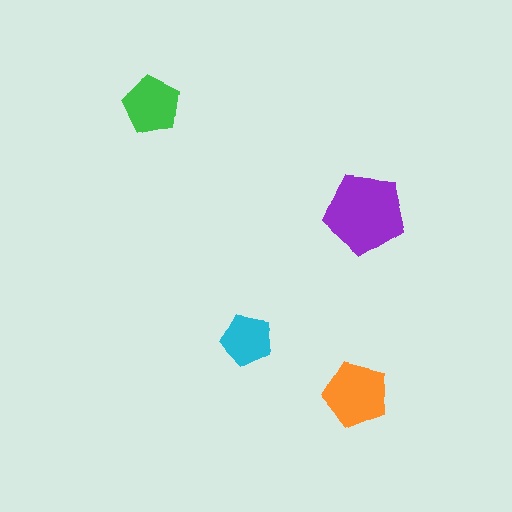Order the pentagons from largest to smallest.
the purple one, the orange one, the green one, the cyan one.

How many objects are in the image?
There are 4 objects in the image.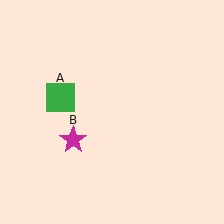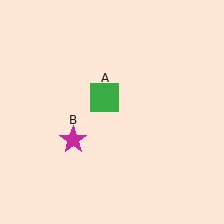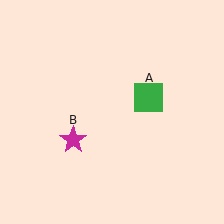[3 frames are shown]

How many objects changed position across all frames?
1 object changed position: green square (object A).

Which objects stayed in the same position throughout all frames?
Magenta star (object B) remained stationary.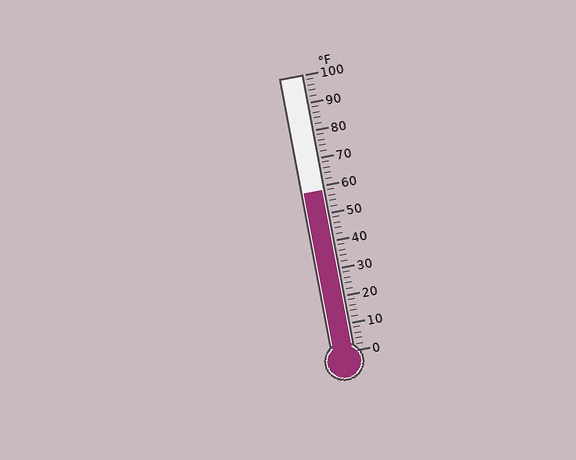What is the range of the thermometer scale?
The thermometer scale ranges from 0°F to 100°F.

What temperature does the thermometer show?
The thermometer shows approximately 58°F.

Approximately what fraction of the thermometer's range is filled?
The thermometer is filled to approximately 60% of its range.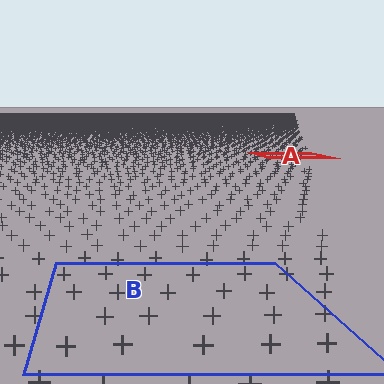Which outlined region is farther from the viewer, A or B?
Region A is farther from the viewer — the texture elements inside it appear smaller and more densely packed.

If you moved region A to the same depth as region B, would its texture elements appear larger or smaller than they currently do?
They would appear larger. At a closer depth, the same texture elements are projected at a bigger on-screen size.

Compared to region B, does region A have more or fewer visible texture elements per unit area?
Region A has more texture elements per unit area — they are packed more densely because it is farther away.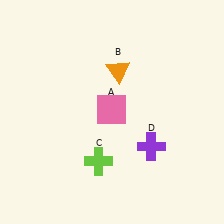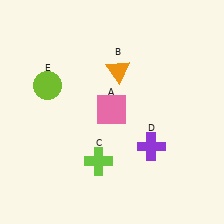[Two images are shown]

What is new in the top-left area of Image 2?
A lime circle (E) was added in the top-left area of Image 2.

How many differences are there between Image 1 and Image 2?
There is 1 difference between the two images.